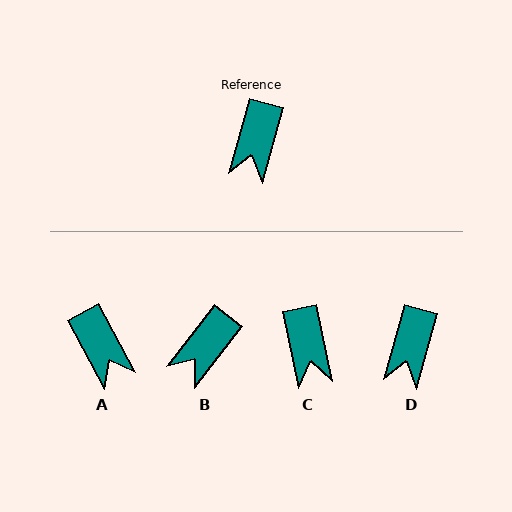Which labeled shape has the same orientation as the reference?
D.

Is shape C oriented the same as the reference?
No, it is off by about 27 degrees.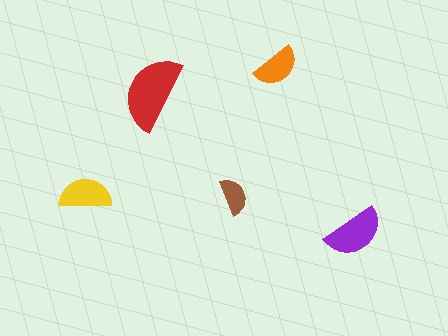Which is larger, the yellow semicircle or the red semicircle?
The red one.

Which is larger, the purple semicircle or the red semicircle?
The red one.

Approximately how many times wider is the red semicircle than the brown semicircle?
About 2 times wider.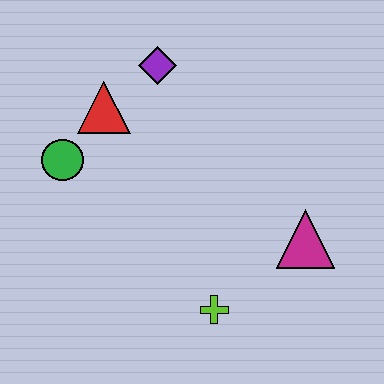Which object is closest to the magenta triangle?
The lime cross is closest to the magenta triangle.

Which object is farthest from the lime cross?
The purple diamond is farthest from the lime cross.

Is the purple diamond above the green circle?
Yes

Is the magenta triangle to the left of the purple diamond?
No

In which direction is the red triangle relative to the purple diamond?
The red triangle is to the left of the purple diamond.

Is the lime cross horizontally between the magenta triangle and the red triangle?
Yes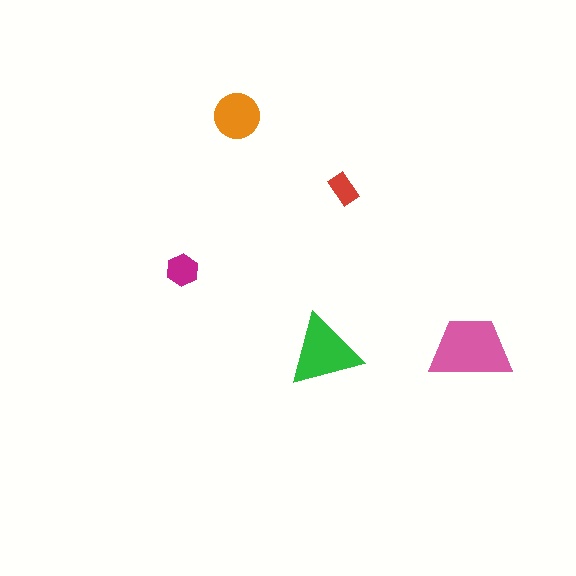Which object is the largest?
The pink trapezoid.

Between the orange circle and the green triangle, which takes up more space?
The green triangle.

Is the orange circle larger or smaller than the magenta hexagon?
Larger.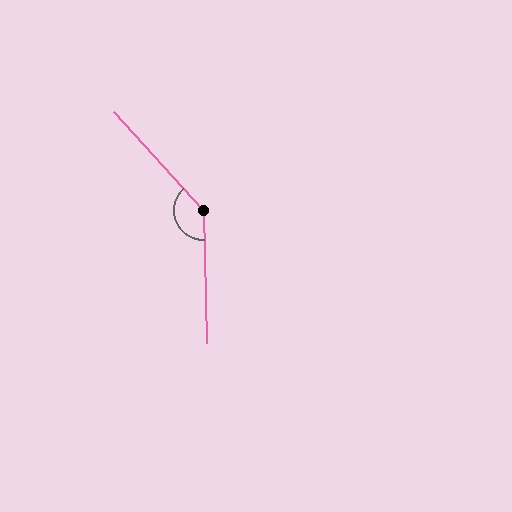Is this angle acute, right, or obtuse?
It is obtuse.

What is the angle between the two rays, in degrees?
Approximately 139 degrees.